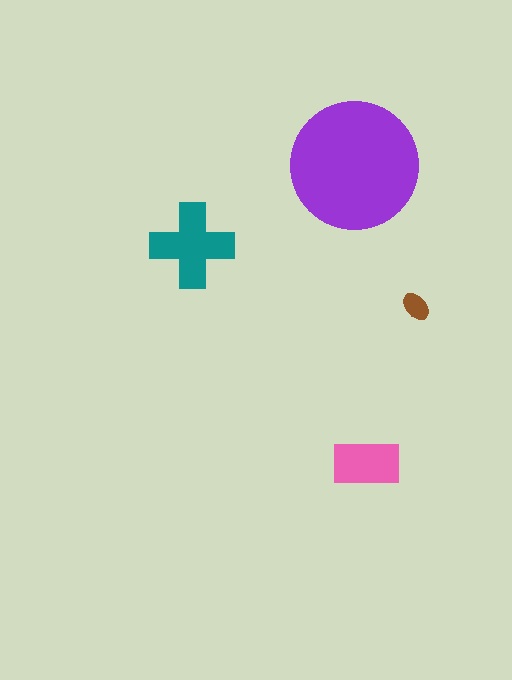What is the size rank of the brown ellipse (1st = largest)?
4th.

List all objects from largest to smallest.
The purple circle, the teal cross, the pink rectangle, the brown ellipse.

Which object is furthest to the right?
The brown ellipse is rightmost.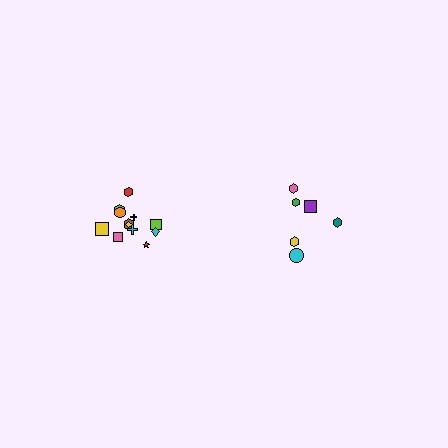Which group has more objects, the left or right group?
The left group.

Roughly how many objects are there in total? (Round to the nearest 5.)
Roughly 20 objects in total.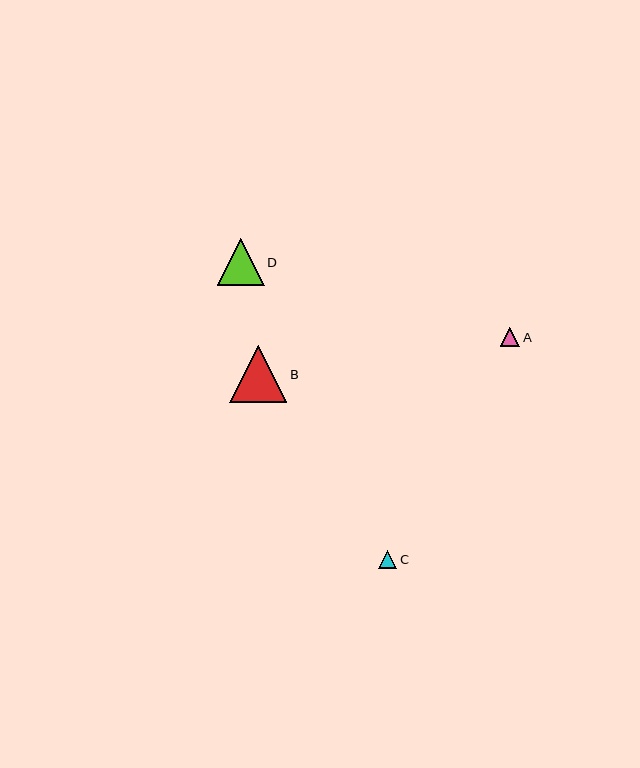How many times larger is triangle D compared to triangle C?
Triangle D is approximately 2.6 times the size of triangle C.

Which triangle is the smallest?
Triangle C is the smallest with a size of approximately 18 pixels.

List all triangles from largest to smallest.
From largest to smallest: B, D, A, C.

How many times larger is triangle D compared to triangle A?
Triangle D is approximately 2.4 times the size of triangle A.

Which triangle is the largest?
Triangle B is the largest with a size of approximately 57 pixels.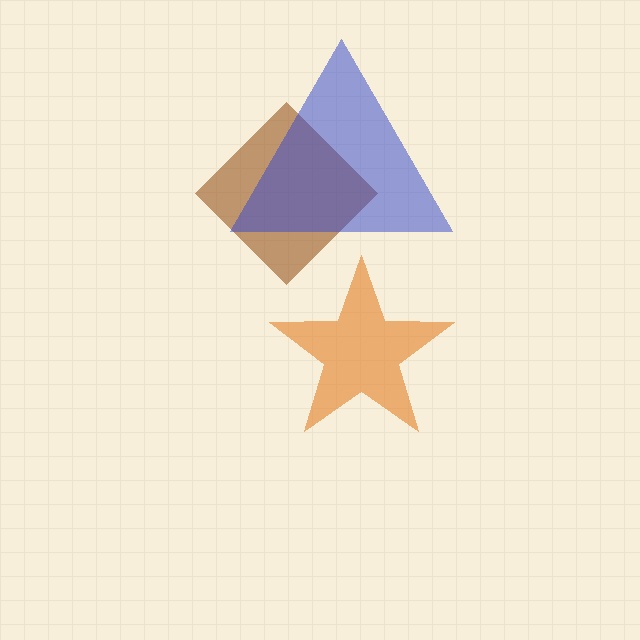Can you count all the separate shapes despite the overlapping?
Yes, there are 3 separate shapes.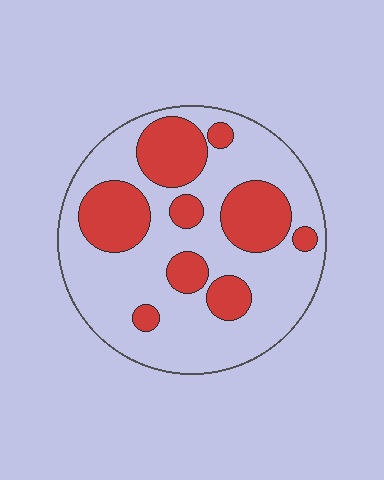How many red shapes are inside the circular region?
9.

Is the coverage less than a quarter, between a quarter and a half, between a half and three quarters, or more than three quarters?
Between a quarter and a half.